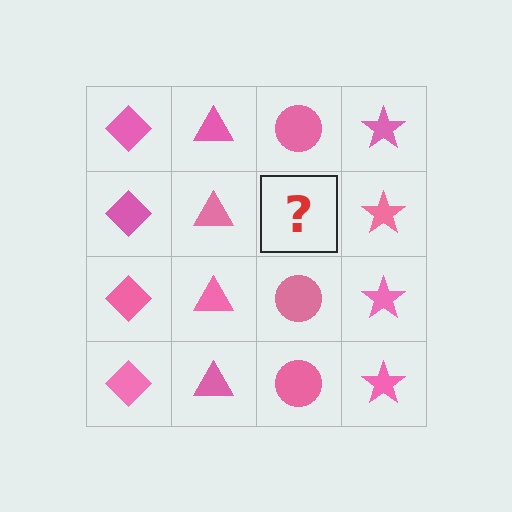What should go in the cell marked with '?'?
The missing cell should contain a pink circle.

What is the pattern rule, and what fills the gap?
The rule is that each column has a consistent shape. The gap should be filled with a pink circle.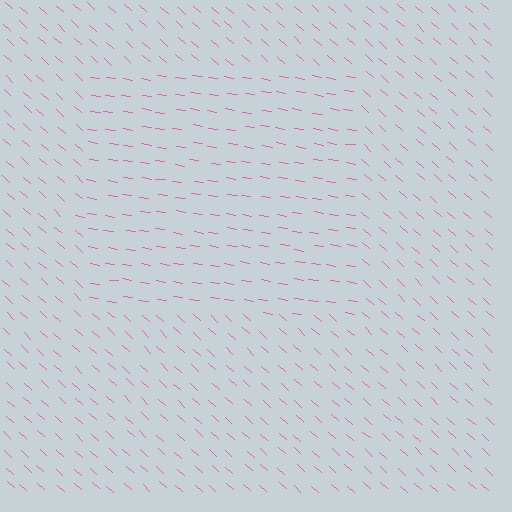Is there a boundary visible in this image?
Yes, there is a texture boundary formed by a change in line orientation.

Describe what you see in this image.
The image is filled with small pink line segments. A rectangle region in the image has lines oriented differently from the surrounding lines, creating a visible texture boundary.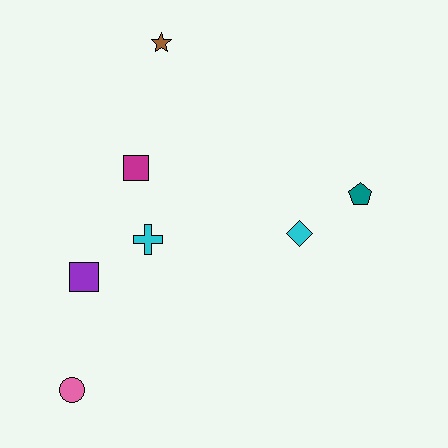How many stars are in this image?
There is 1 star.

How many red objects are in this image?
There are no red objects.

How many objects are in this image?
There are 7 objects.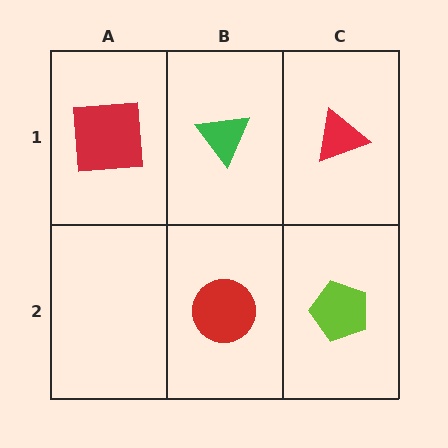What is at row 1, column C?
A red triangle.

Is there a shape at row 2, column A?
No, that cell is empty.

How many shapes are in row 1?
3 shapes.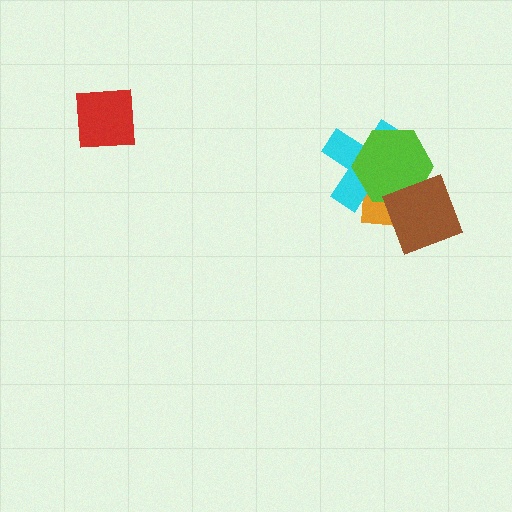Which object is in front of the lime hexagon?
The brown square is in front of the lime hexagon.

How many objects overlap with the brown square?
2 objects overlap with the brown square.